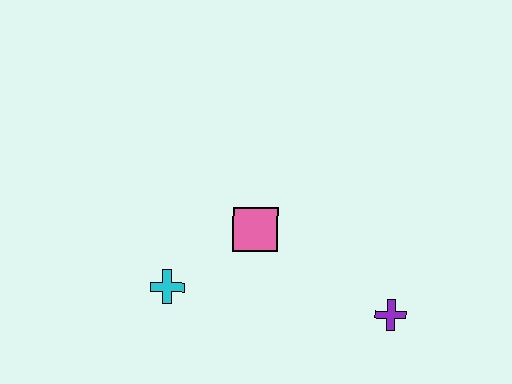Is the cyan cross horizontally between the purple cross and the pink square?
No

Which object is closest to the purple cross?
The pink square is closest to the purple cross.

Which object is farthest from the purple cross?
The cyan cross is farthest from the purple cross.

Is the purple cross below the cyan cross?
Yes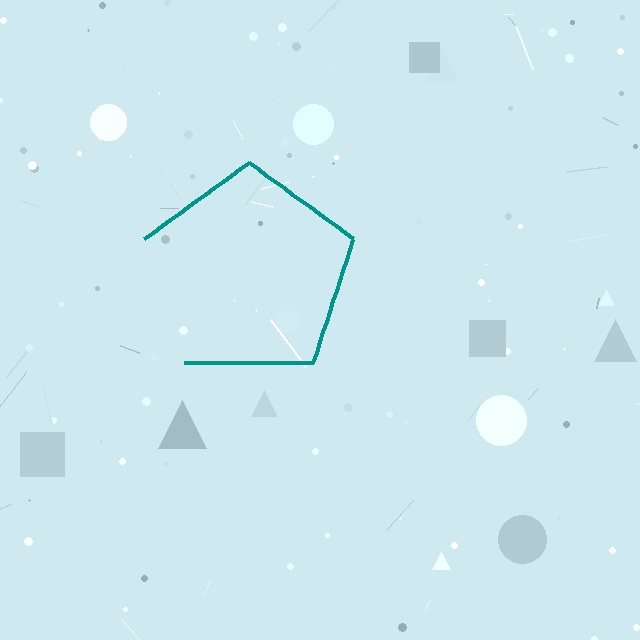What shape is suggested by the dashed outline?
The dashed outline suggests a pentagon.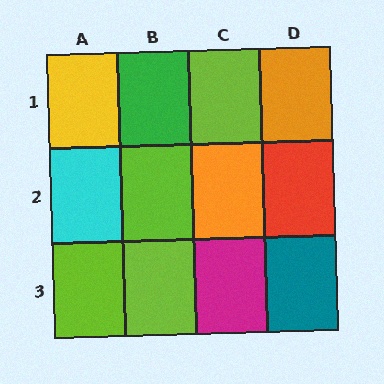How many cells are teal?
1 cell is teal.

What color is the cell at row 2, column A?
Cyan.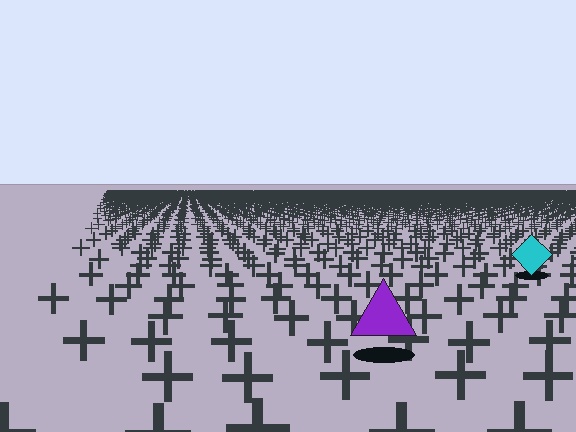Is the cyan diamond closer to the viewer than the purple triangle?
No. The purple triangle is closer — you can tell from the texture gradient: the ground texture is coarser near it.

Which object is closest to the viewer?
The purple triangle is closest. The texture marks near it are larger and more spread out.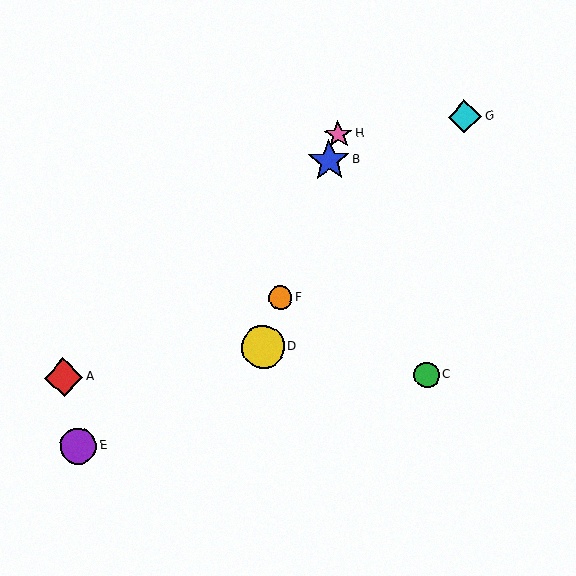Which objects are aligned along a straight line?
Objects B, D, F, H are aligned along a straight line.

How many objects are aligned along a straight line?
4 objects (B, D, F, H) are aligned along a straight line.